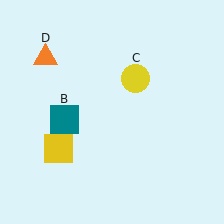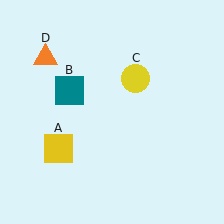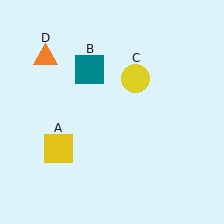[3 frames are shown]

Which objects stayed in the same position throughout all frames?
Yellow square (object A) and yellow circle (object C) and orange triangle (object D) remained stationary.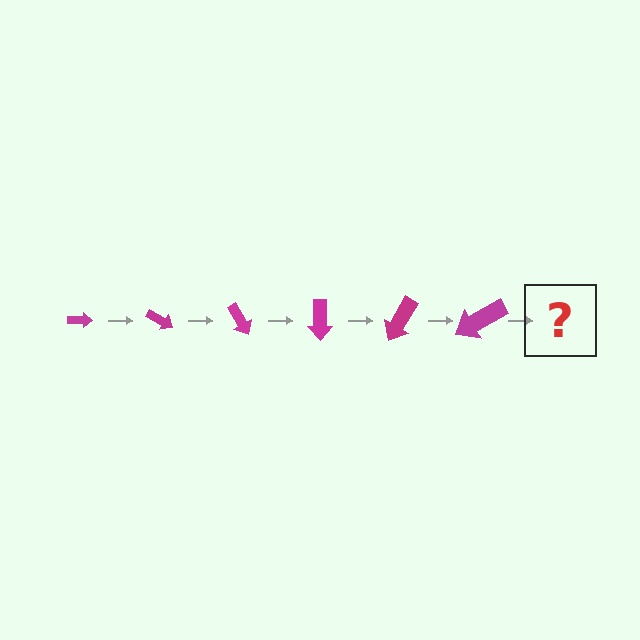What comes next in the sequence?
The next element should be an arrow, larger than the previous one and rotated 180 degrees from the start.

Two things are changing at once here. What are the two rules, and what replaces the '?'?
The two rules are that the arrow grows larger each step and it rotates 30 degrees each step. The '?' should be an arrow, larger than the previous one and rotated 180 degrees from the start.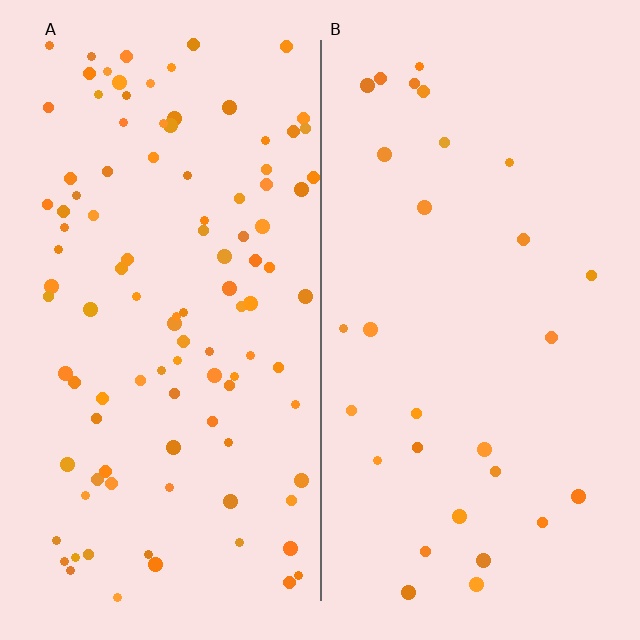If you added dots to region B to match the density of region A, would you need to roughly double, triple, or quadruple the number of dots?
Approximately quadruple.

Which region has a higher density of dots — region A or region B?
A (the left).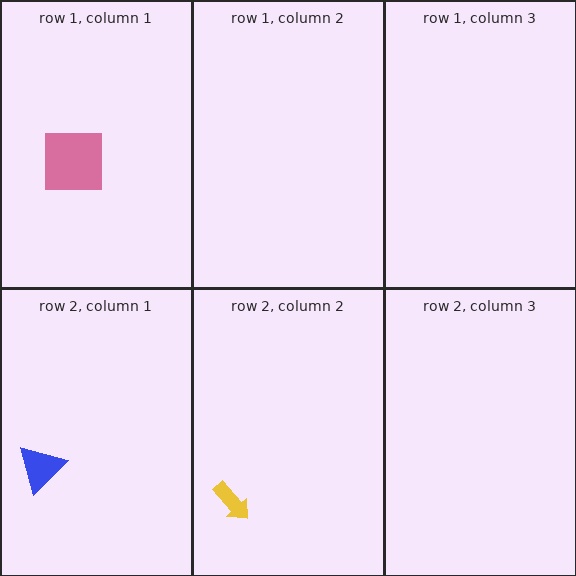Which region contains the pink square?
The row 1, column 1 region.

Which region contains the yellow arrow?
The row 2, column 2 region.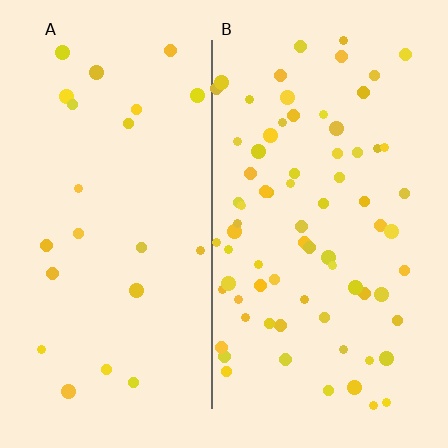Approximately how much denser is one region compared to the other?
Approximately 3.2× — region B over region A.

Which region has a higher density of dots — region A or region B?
B (the right).